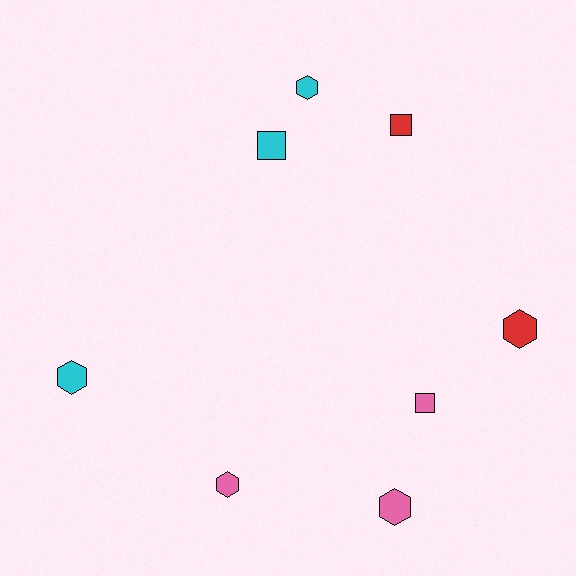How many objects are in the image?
There are 8 objects.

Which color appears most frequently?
Cyan, with 3 objects.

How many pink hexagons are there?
There are 2 pink hexagons.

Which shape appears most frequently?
Hexagon, with 5 objects.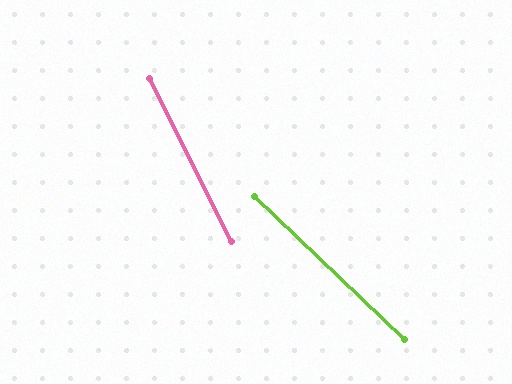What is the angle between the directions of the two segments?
Approximately 20 degrees.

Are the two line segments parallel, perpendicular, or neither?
Neither parallel nor perpendicular — they differ by about 20°.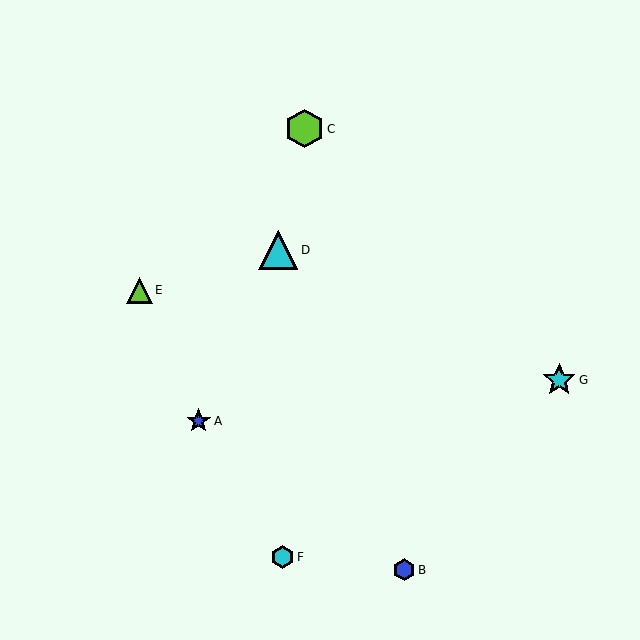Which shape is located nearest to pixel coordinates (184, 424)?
The blue star (labeled A) at (199, 421) is nearest to that location.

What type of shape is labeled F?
Shape F is a cyan hexagon.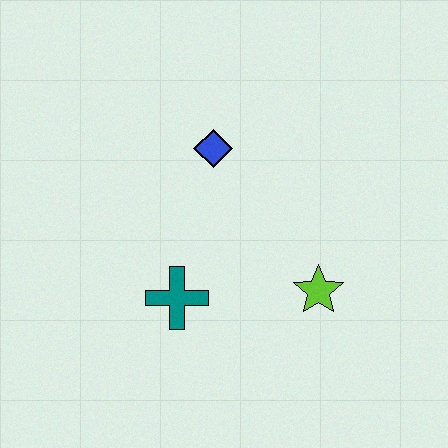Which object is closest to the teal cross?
The lime star is closest to the teal cross.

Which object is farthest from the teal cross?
The blue diamond is farthest from the teal cross.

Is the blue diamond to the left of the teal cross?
No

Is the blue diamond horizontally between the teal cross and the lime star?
Yes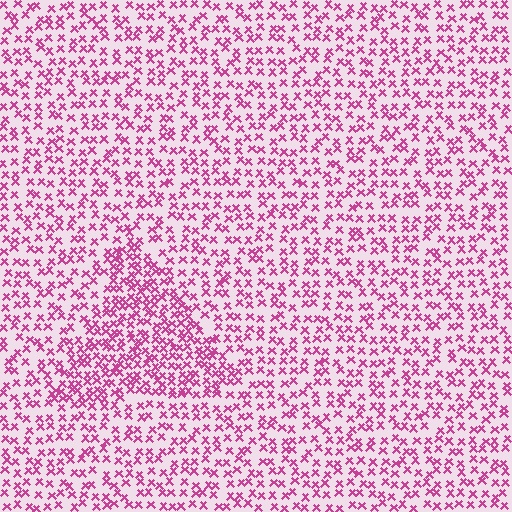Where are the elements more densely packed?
The elements are more densely packed inside the triangle boundary.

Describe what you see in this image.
The image contains small magenta elements arranged at two different densities. A triangle-shaped region is visible where the elements are more densely packed than the surrounding area.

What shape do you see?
I see a triangle.